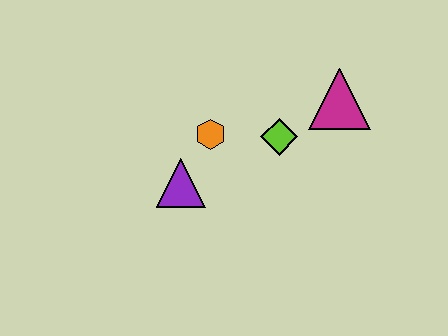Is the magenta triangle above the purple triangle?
Yes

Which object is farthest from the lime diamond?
The purple triangle is farthest from the lime diamond.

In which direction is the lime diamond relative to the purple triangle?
The lime diamond is to the right of the purple triangle.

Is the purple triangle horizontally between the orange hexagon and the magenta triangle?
No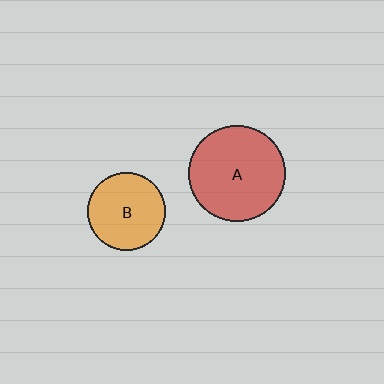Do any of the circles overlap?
No, none of the circles overlap.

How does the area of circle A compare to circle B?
Approximately 1.5 times.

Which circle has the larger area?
Circle A (red).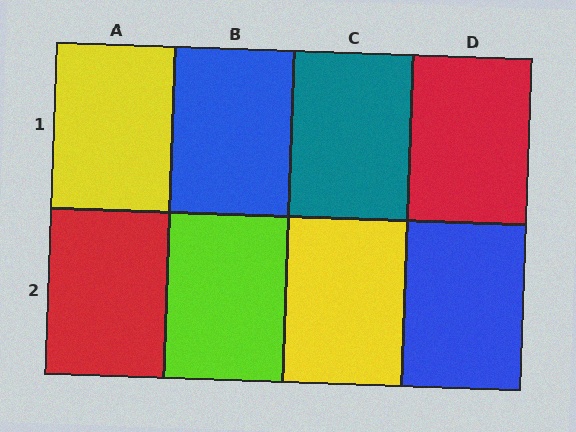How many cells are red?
2 cells are red.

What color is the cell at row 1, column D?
Red.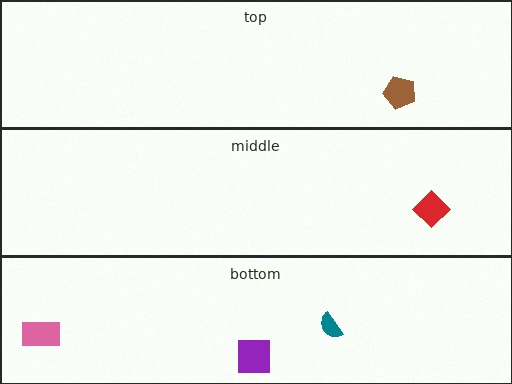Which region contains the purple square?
The bottom region.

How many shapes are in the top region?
1.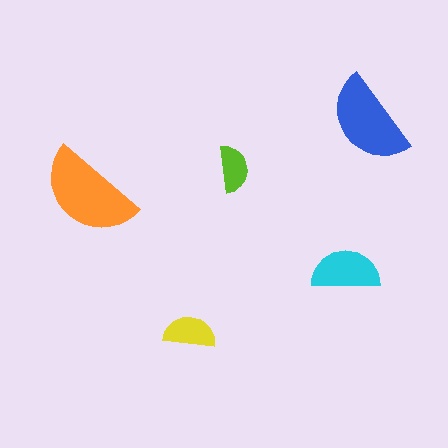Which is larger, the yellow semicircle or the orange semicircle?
The orange one.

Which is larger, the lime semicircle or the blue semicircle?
The blue one.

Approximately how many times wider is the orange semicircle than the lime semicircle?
About 2 times wider.